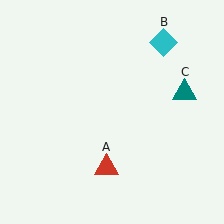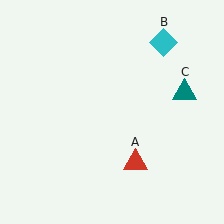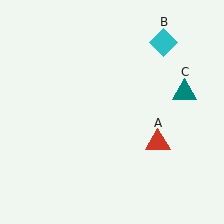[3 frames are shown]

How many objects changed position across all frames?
1 object changed position: red triangle (object A).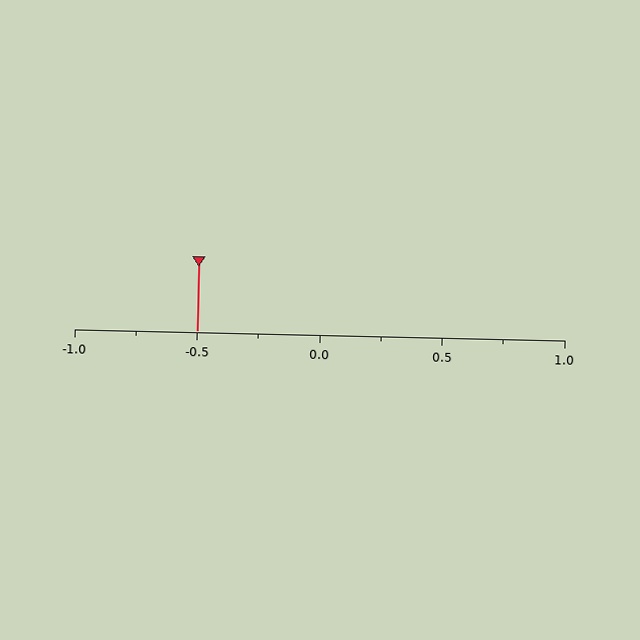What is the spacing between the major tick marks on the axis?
The major ticks are spaced 0.5 apart.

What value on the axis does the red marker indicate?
The marker indicates approximately -0.5.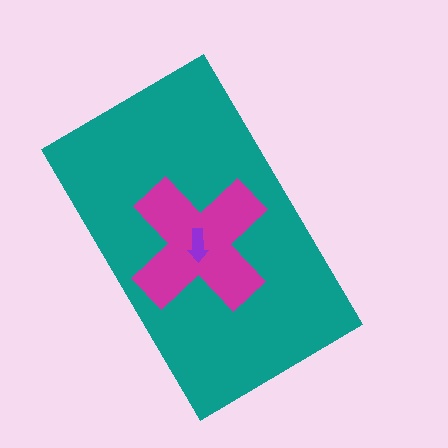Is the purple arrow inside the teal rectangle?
Yes.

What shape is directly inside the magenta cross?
The purple arrow.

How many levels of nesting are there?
3.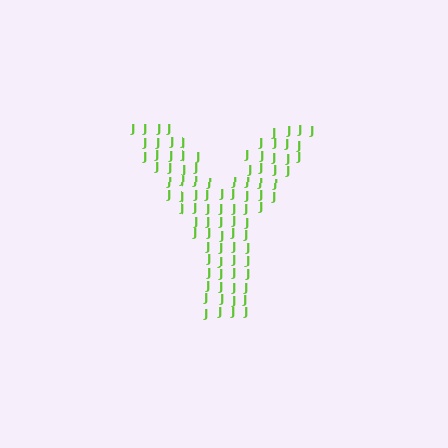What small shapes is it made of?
It is made of small letter J's.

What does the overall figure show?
The overall figure shows the letter Y.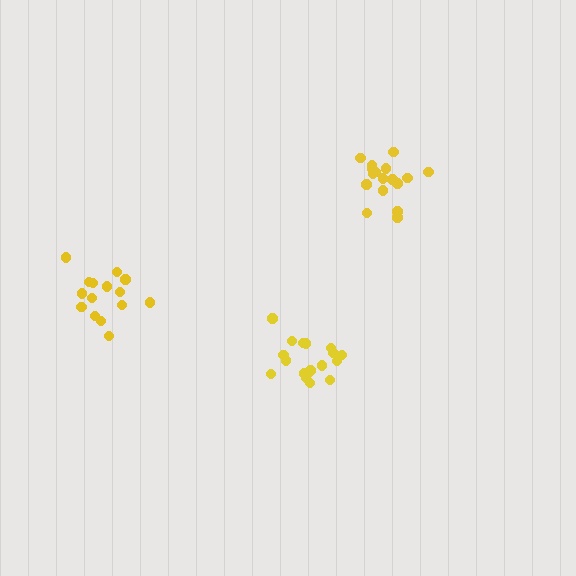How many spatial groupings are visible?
There are 3 spatial groupings.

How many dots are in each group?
Group 1: 18 dots, Group 2: 15 dots, Group 3: 17 dots (50 total).